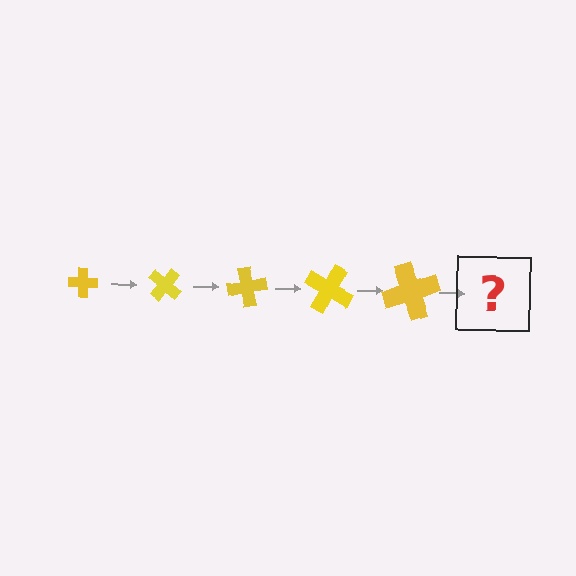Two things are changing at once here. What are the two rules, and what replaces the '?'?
The two rules are that the cross grows larger each step and it rotates 40 degrees each step. The '?' should be a cross, larger than the previous one and rotated 200 degrees from the start.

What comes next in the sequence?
The next element should be a cross, larger than the previous one and rotated 200 degrees from the start.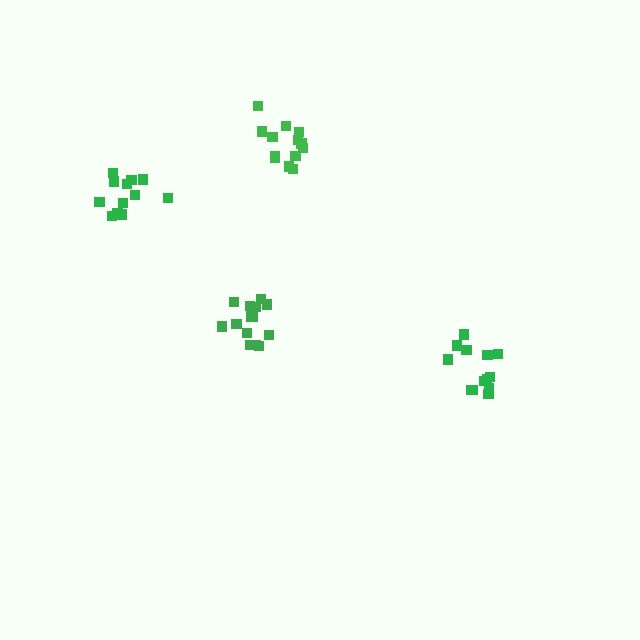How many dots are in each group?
Group 1: 13 dots, Group 2: 13 dots, Group 3: 14 dots, Group 4: 12 dots (52 total).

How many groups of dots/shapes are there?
There are 4 groups.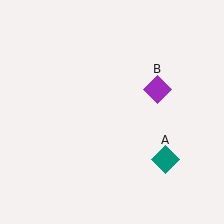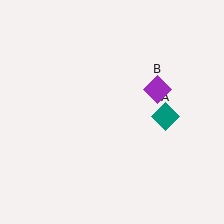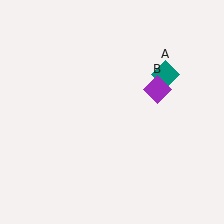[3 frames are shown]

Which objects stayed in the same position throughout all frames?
Purple diamond (object B) remained stationary.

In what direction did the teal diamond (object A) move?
The teal diamond (object A) moved up.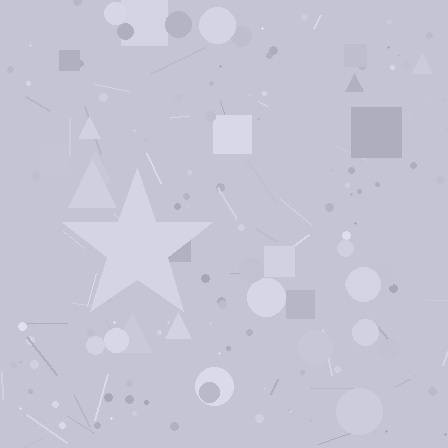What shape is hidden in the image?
A star is hidden in the image.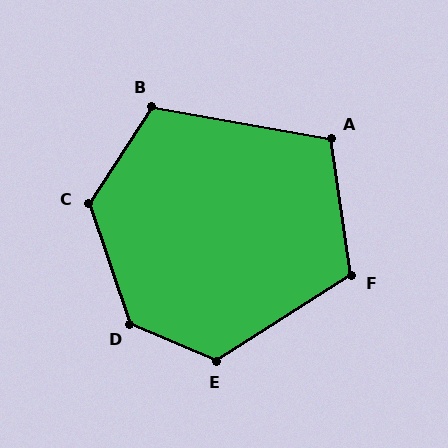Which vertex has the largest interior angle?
D, at approximately 132 degrees.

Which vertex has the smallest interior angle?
A, at approximately 108 degrees.